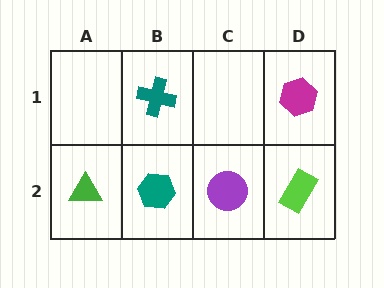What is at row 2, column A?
A green triangle.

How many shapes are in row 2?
4 shapes.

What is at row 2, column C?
A purple circle.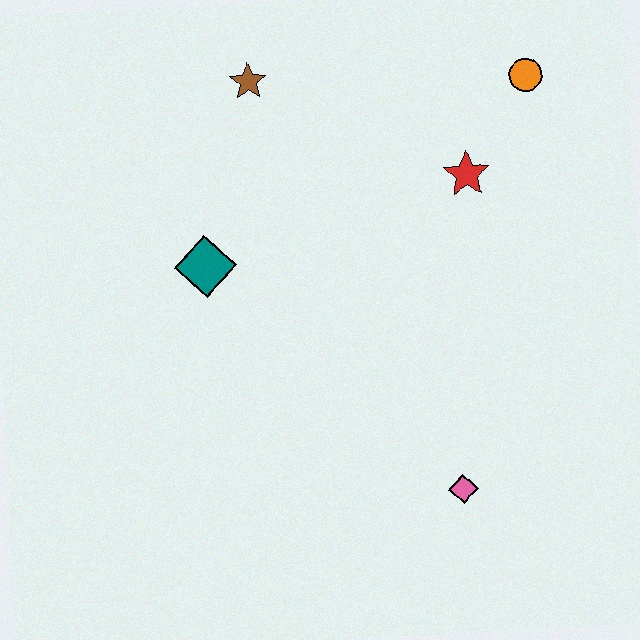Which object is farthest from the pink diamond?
The brown star is farthest from the pink diamond.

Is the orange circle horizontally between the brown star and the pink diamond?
No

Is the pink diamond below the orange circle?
Yes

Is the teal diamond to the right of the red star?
No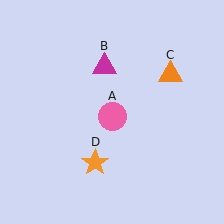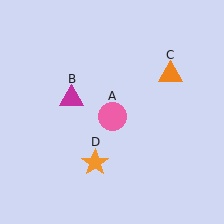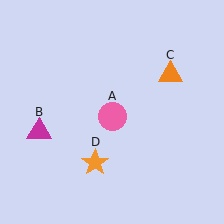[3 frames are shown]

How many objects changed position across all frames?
1 object changed position: magenta triangle (object B).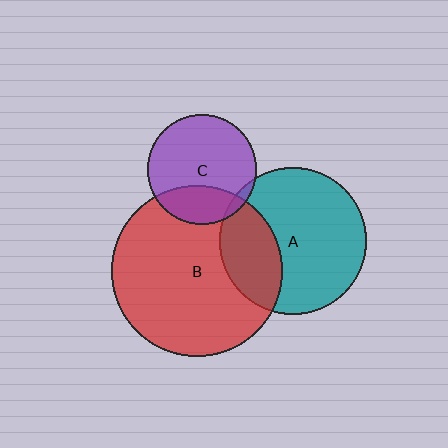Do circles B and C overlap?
Yes.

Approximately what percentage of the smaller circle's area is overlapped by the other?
Approximately 25%.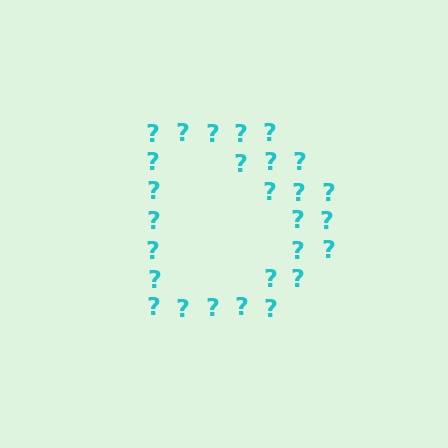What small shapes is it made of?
It is made of small question marks.